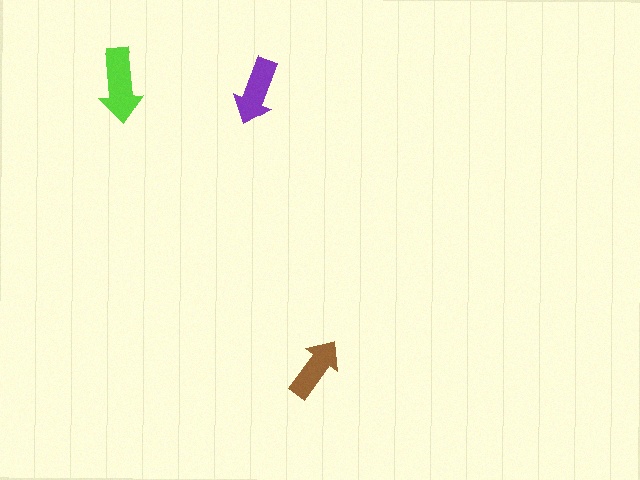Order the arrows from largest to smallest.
the lime one, the purple one, the brown one.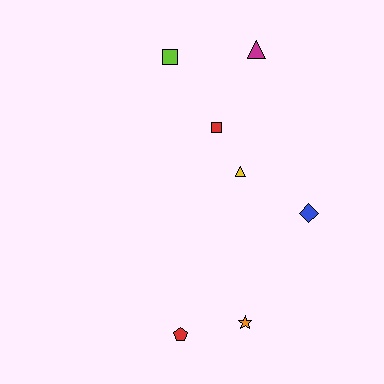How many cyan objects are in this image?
There are no cyan objects.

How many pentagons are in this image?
There is 1 pentagon.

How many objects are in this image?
There are 7 objects.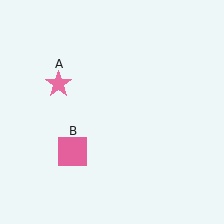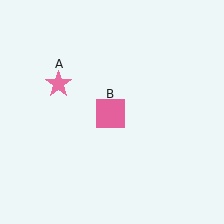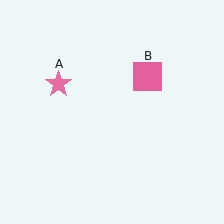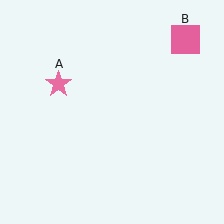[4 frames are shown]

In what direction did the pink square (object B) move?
The pink square (object B) moved up and to the right.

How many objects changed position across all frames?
1 object changed position: pink square (object B).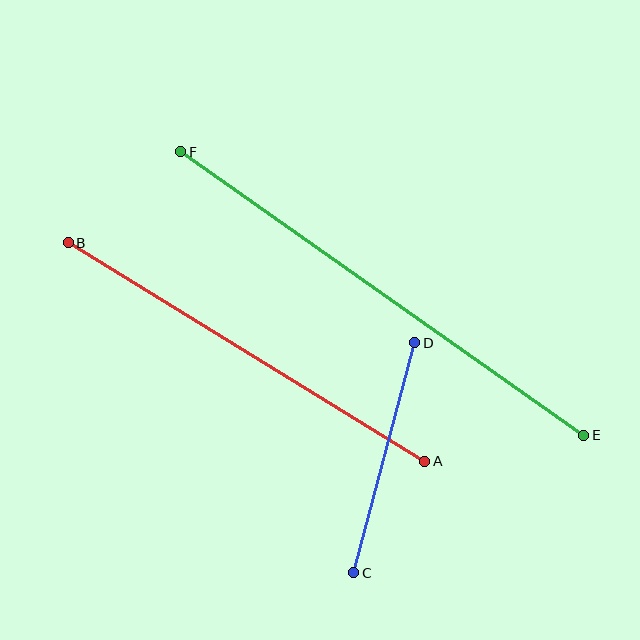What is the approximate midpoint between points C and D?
The midpoint is at approximately (384, 458) pixels.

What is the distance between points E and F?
The distance is approximately 493 pixels.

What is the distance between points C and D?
The distance is approximately 238 pixels.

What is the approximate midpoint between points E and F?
The midpoint is at approximately (382, 294) pixels.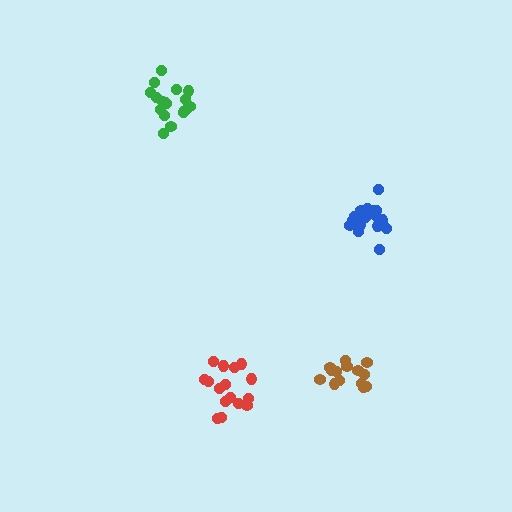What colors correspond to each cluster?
The clusters are colored: blue, green, red, brown.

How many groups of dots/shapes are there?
There are 4 groups.